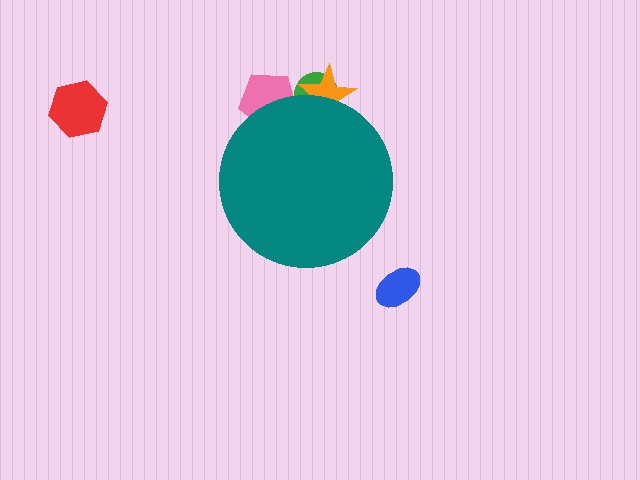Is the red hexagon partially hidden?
No, the red hexagon is fully visible.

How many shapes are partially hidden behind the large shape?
3 shapes are partially hidden.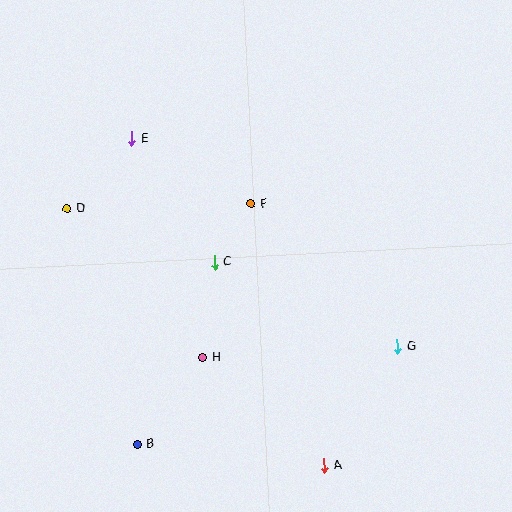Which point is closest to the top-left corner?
Point E is closest to the top-left corner.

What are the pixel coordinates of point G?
Point G is at (398, 347).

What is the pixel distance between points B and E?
The distance between B and E is 306 pixels.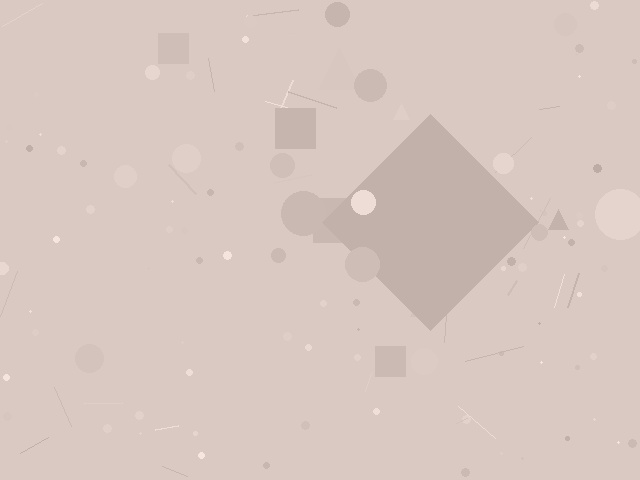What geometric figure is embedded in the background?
A diamond is embedded in the background.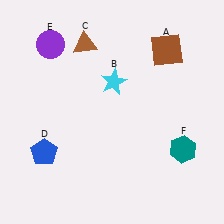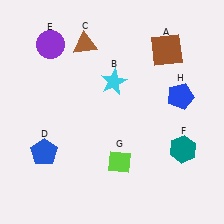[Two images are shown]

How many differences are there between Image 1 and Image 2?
There are 2 differences between the two images.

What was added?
A lime diamond (G), a blue pentagon (H) were added in Image 2.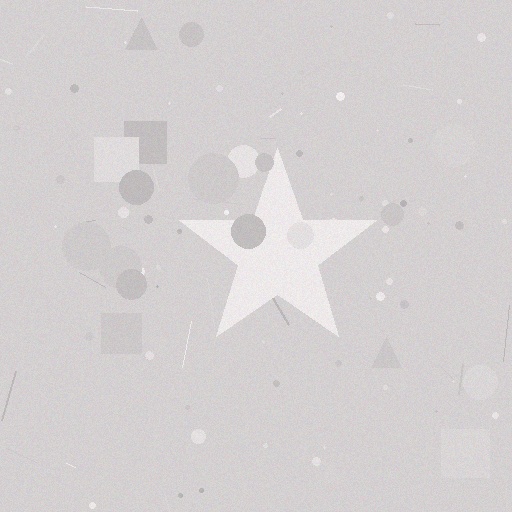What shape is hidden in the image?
A star is hidden in the image.